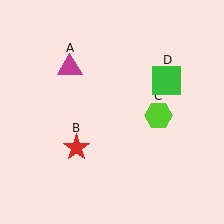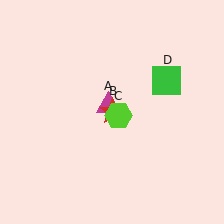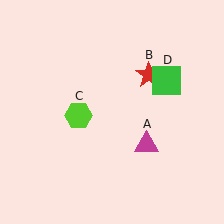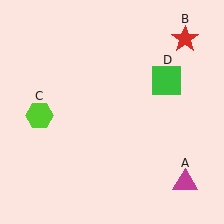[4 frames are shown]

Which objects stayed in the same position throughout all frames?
Green square (object D) remained stationary.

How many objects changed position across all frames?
3 objects changed position: magenta triangle (object A), red star (object B), lime hexagon (object C).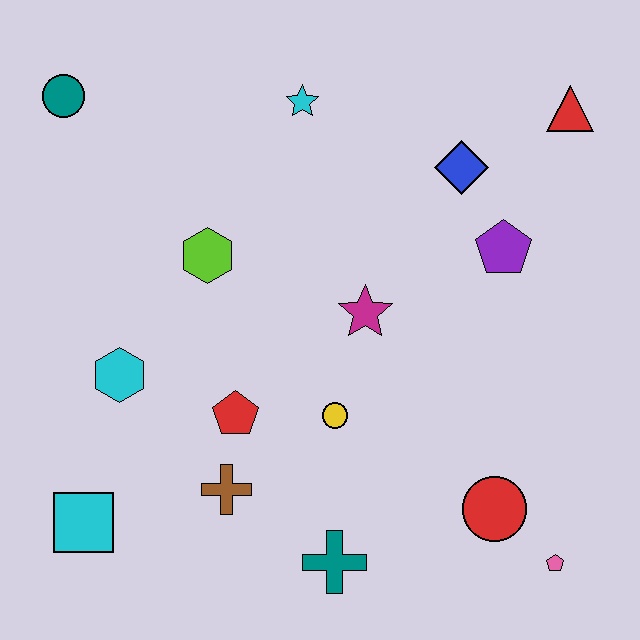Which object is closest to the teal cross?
The brown cross is closest to the teal cross.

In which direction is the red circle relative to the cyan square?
The red circle is to the right of the cyan square.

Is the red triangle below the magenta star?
No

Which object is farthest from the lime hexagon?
The pink pentagon is farthest from the lime hexagon.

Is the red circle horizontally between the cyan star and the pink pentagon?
Yes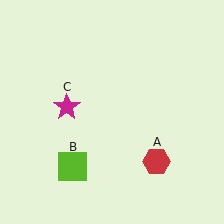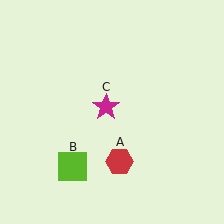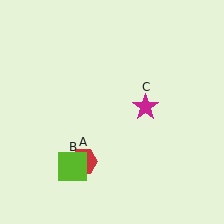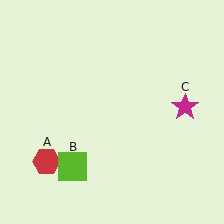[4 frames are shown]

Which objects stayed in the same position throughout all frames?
Lime square (object B) remained stationary.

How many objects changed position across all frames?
2 objects changed position: red hexagon (object A), magenta star (object C).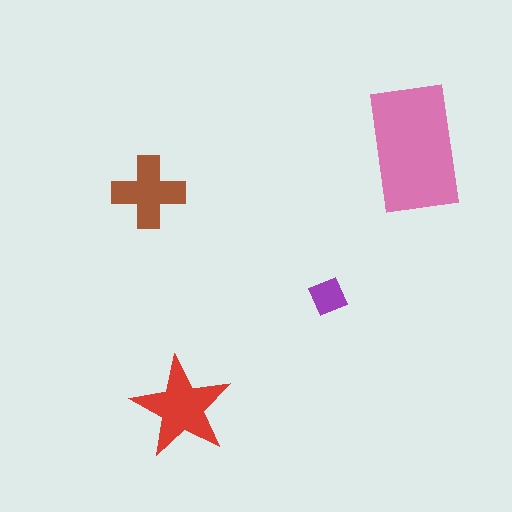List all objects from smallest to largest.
The purple diamond, the brown cross, the red star, the pink rectangle.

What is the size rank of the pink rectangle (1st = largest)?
1st.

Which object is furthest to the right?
The pink rectangle is rightmost.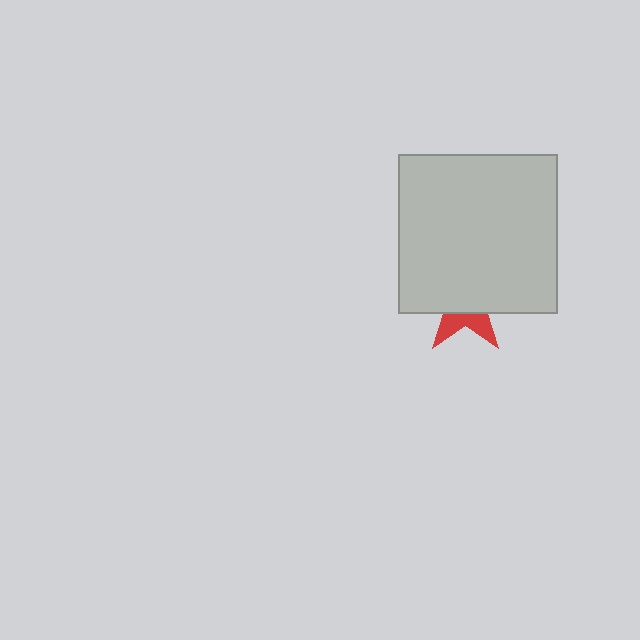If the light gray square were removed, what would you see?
You would see the complete red star.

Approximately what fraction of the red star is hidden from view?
Roughly 68% of the red star is hidden behind the light gray square.